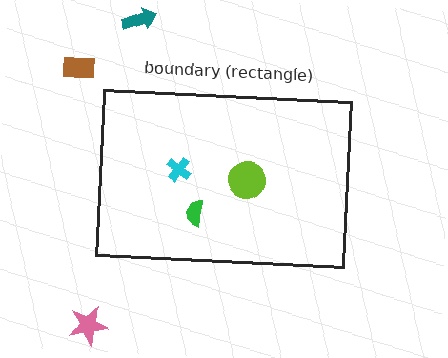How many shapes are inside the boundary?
3 inside, 3 outside.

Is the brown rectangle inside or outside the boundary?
Outside.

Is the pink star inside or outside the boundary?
Outside.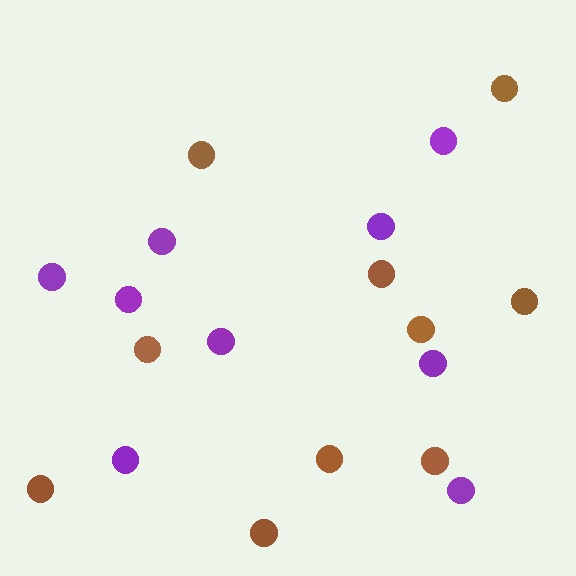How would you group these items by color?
There are 2 groups: one group of brown circles (10) and one group of purple circles (9).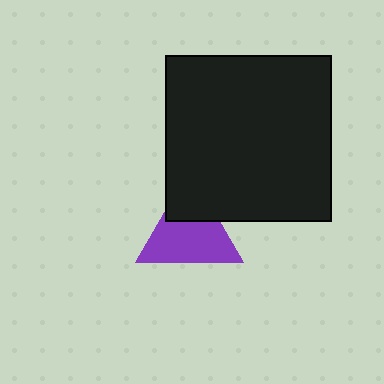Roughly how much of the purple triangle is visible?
Most of it is visible (roughly 70%).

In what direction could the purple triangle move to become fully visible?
The purple triangle could move down. That would shift it out from behind the black rectangle entirely.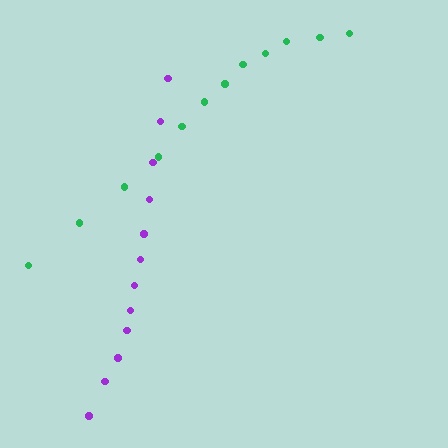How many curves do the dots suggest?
There are 2 distinct paths.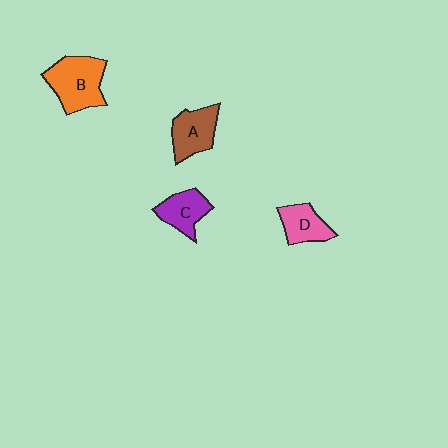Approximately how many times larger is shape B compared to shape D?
Approximately 1.6 times.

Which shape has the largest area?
Shape B (orange).